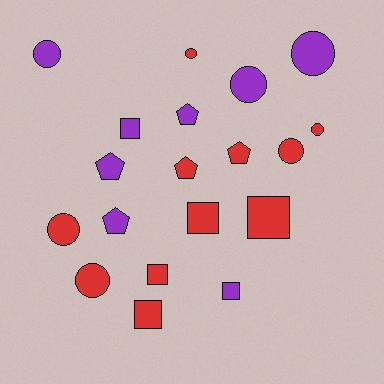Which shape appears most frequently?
Circle, with 8 objects.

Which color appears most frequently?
Red, with 11 objects.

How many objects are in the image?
There are 19 objects.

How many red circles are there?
There are 5 red circles.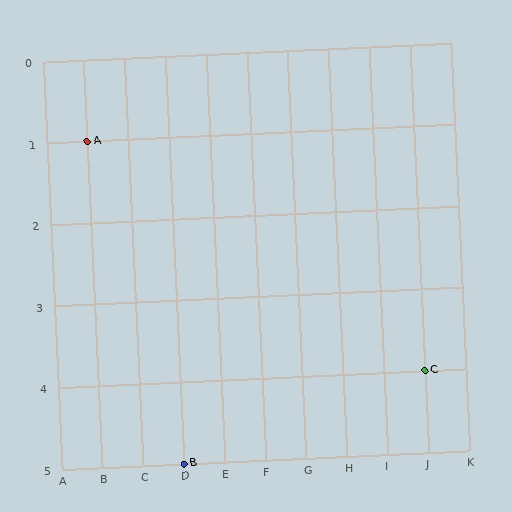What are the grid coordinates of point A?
Point A is at grid coordinates (B, 1).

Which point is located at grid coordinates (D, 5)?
Point B is at (D, 5).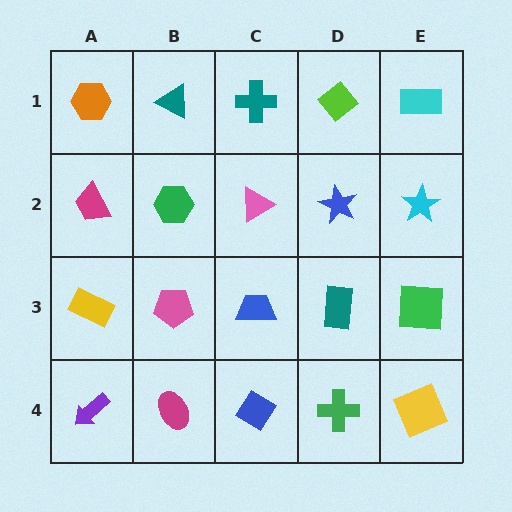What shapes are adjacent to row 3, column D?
A blue star (row 2, column D), a green cross (row 4, column D), a blue trapezoid (row 3, column C), a green square (row 3, column E).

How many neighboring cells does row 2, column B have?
4.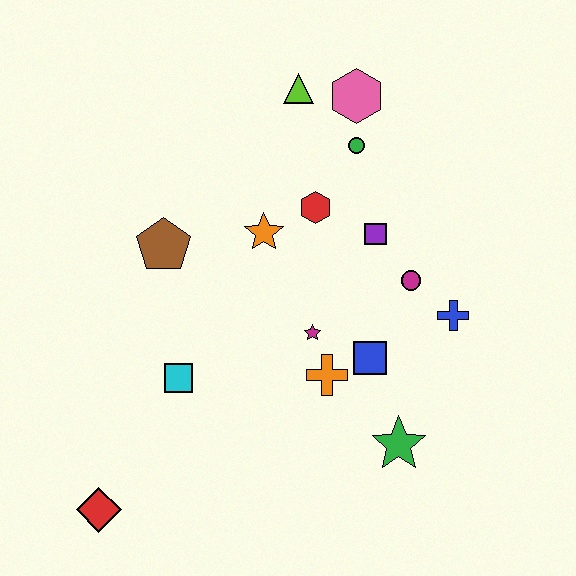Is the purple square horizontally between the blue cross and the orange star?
Yes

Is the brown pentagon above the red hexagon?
No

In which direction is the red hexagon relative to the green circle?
The red hexagon is below the green circle.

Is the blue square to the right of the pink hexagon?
Yes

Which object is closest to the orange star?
The red hexagon is closest to the orange star.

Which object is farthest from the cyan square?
The pink hexagon is farthest from the cyan square.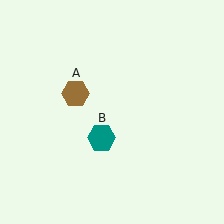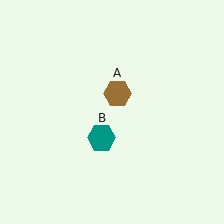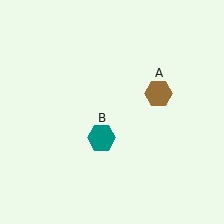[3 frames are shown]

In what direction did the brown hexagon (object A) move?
The brown hexagon (object A) moved right.